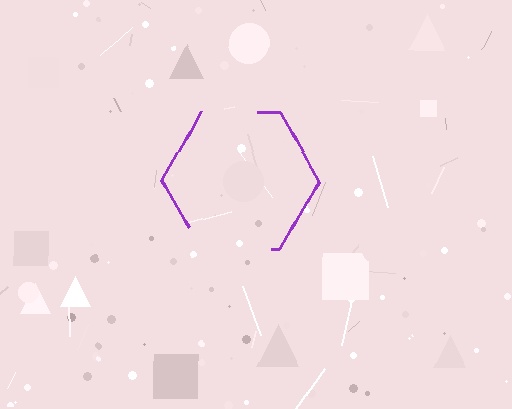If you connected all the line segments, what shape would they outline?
They would outline a hexagon.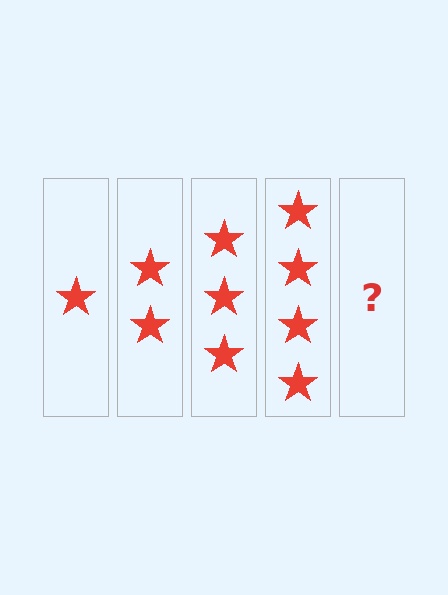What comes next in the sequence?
The next element should be 5 stars.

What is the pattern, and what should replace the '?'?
The pattern is that each step adds one more star. The '?' should be 5 stars.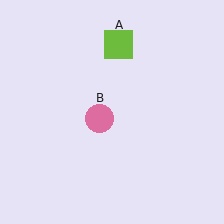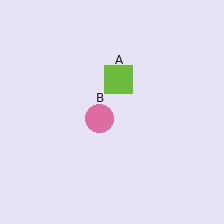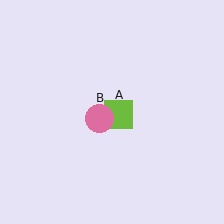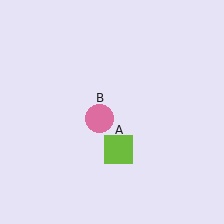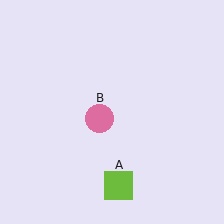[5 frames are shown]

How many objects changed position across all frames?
1 object changed position: lime square (object A).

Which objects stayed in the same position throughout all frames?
Pink circle (object B) remained stationary.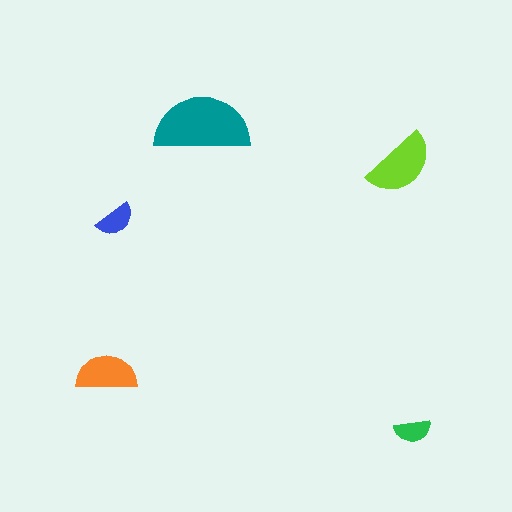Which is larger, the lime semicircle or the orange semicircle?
The lime one.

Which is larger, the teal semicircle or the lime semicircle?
The teal one.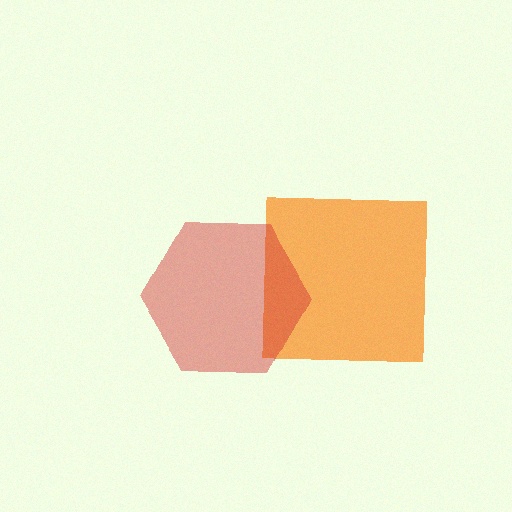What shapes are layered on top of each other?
The layered shapes are: an orange square, a red hexagon.